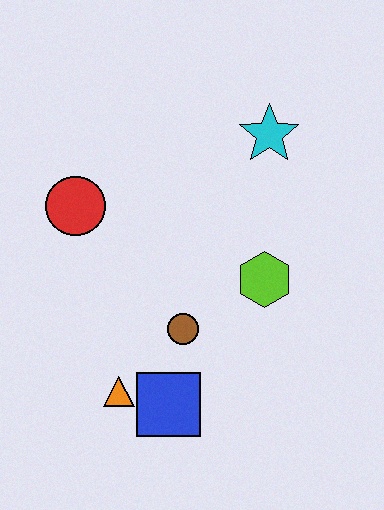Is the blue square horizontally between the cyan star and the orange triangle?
Yes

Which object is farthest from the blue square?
The cyan star is farthest from the blue square.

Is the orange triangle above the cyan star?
No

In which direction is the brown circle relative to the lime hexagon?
The brown circle is to the left of the lime hexagon.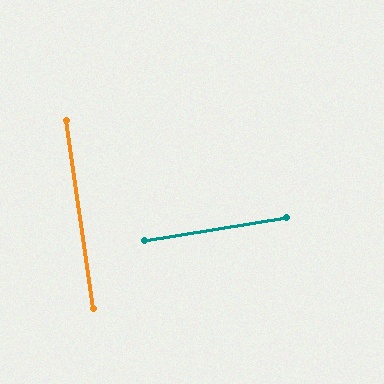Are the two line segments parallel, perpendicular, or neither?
Perpendicular — they meet at approximately 89°.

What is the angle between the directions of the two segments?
Approximately 89 degrees.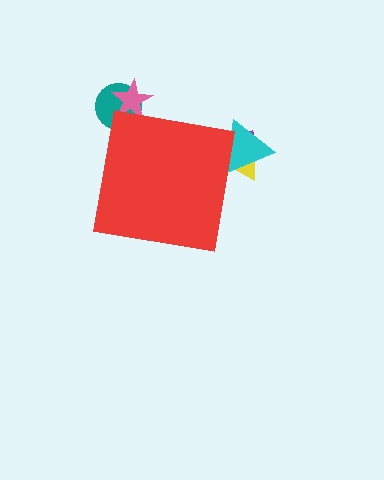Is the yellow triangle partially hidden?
Yes, the yellow triangle is partially hidden behind the red square.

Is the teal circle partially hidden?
Yes, the teal circle is partially hidden behind the red square.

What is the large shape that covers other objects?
A red square.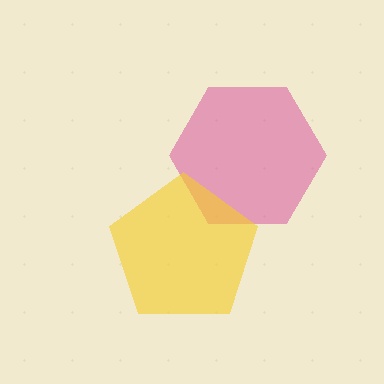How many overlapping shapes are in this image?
There are 2 overlapping shapes in the image.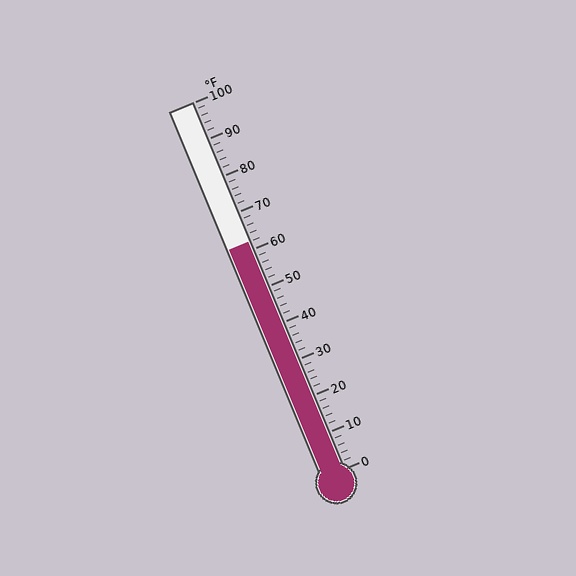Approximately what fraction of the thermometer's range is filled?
The thermometer is filled to approximately 60% of its range.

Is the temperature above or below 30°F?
The temperature is above 30°F.